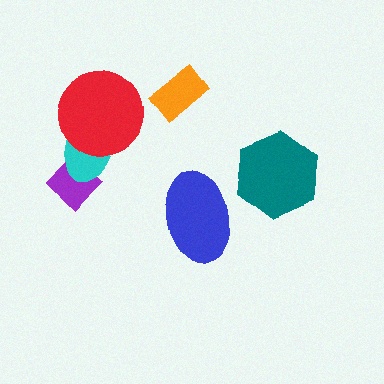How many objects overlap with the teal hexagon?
0 objects overlap with the teal hexagon.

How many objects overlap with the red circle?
1 object overlaps with the red circle.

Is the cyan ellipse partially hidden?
Yes, it is partially covered by another shape.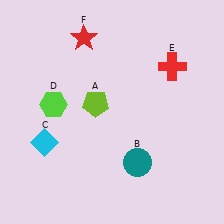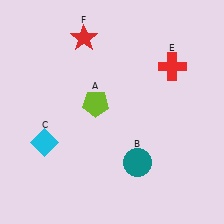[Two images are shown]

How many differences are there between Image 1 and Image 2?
There is 1 difference between the two images.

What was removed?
The lime hexagon (D) was removed in Image 2.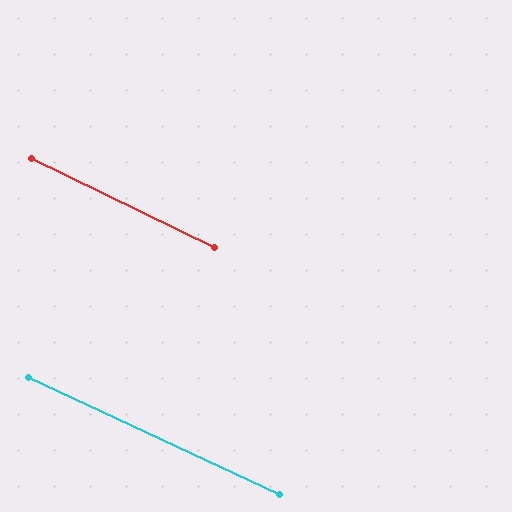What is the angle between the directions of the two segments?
Approximately 1 degree.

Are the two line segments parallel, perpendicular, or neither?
Parallel — their directions differ by only 1.1°.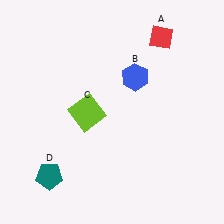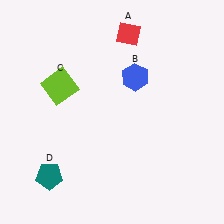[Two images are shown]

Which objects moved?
The objects that moved are: the red diamond (A), the lime square (C).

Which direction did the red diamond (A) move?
The red diamond (A) moved left.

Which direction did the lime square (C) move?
The lime square (C) moved left.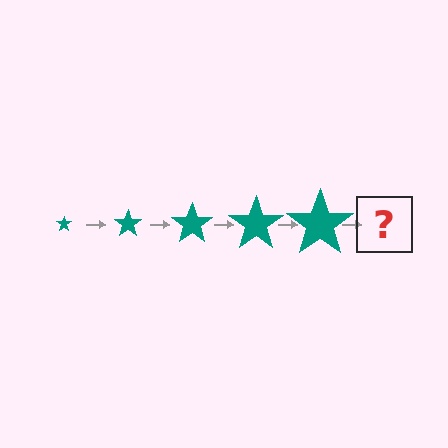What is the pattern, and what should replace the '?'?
The pattern is that the star gets progressively larger each step. The '?' should be a teal star, larger than the previous one.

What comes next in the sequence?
The next element should be a teal star, larger than the previous one.